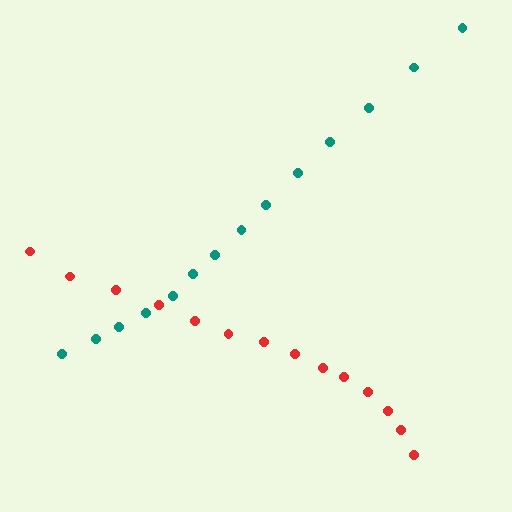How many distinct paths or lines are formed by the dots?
There are 2 distinct paths.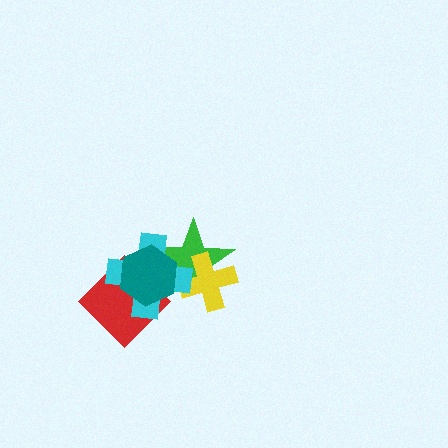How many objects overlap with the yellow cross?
2 objects overlap with the yellow cross.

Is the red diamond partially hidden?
Yes, it is partially covered by another shape.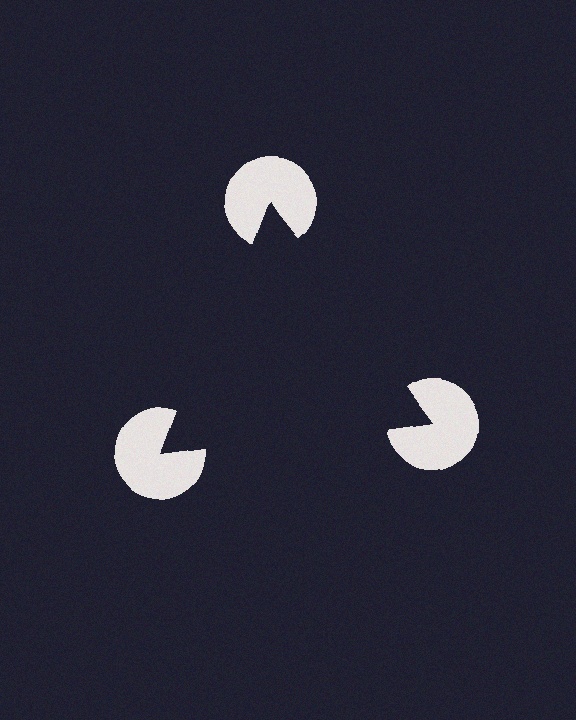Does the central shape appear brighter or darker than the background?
It typically appears slightly darker than the background, even though no actual brightness change is drawn.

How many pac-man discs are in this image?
There are 3 — one at each vertex of the illusory triangle.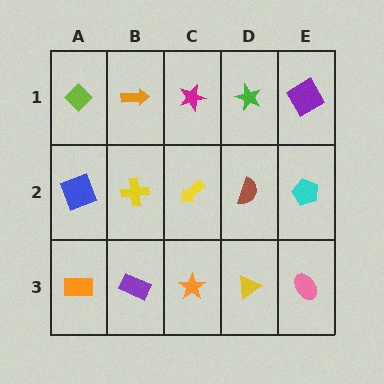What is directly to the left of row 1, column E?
A green star.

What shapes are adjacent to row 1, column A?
A blue square (row 2, column A), an orange arrow (row 1, column B).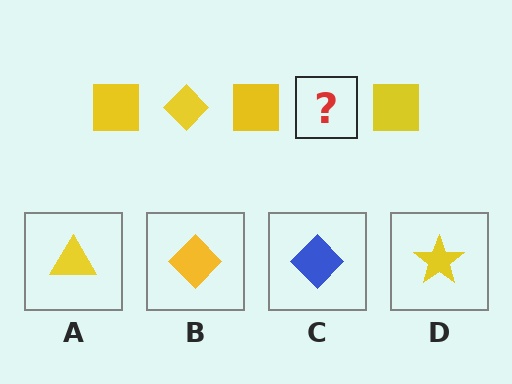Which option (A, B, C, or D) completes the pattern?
B.